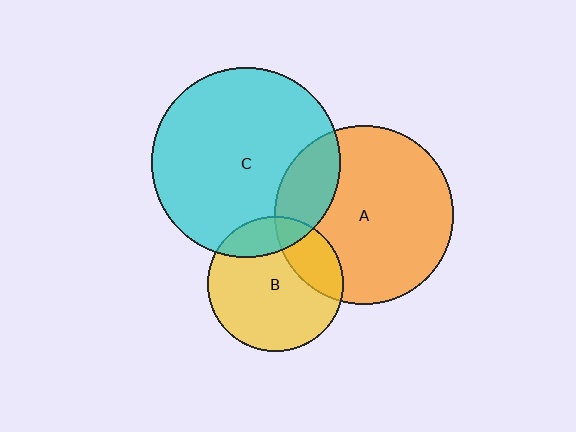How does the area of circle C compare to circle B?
Approximately 1.9 times.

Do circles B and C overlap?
Yes.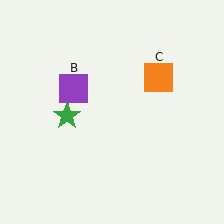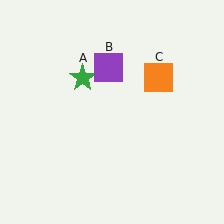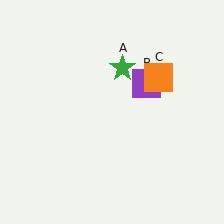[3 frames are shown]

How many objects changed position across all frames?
2 objects changed position: green star (object A), purple square (object B).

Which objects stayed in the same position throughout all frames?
Orange square (object C) remained stationary.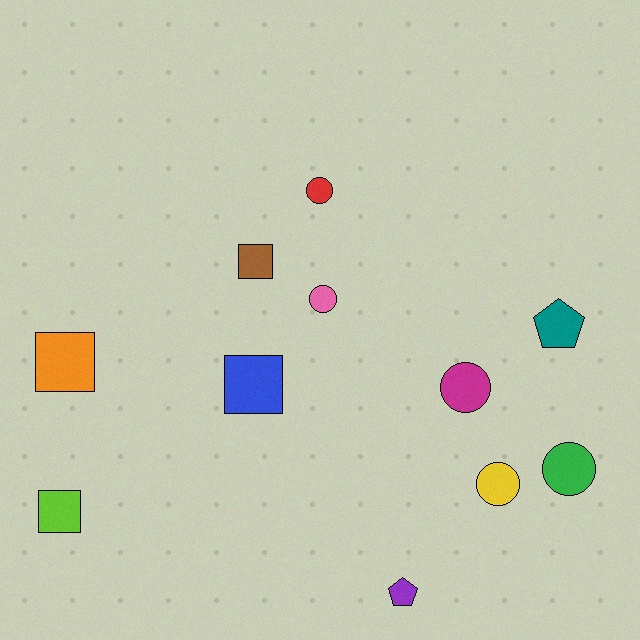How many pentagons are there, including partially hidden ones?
There are 2 pentagons.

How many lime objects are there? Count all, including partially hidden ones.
There is 1 lime object.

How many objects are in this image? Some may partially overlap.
There are 11 objects.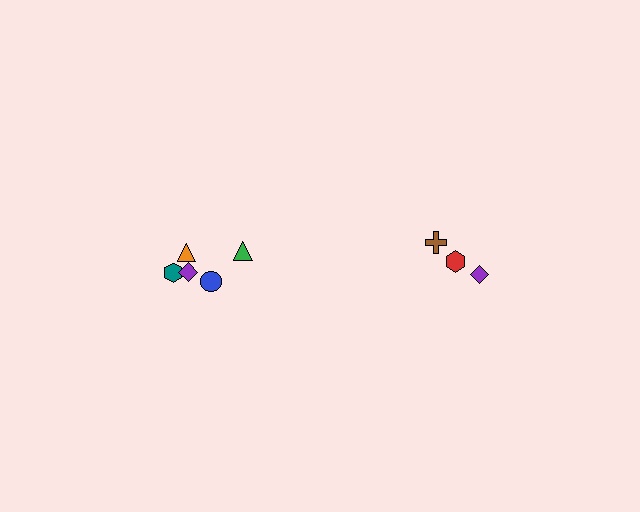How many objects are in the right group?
There are 3 objects.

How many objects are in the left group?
There are 5 objects.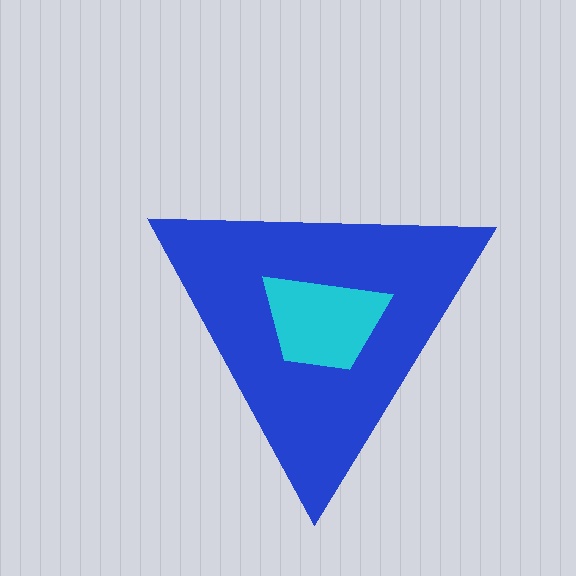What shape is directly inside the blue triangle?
The cyan trapezoid.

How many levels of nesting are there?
2.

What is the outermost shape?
The blue triangle.